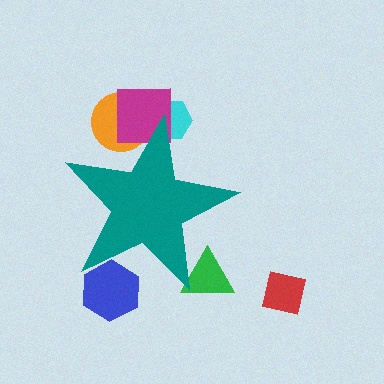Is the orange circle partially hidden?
Yes, the orange circle is partially hidden behind the teal star.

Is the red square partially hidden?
No, the red square is fully visible.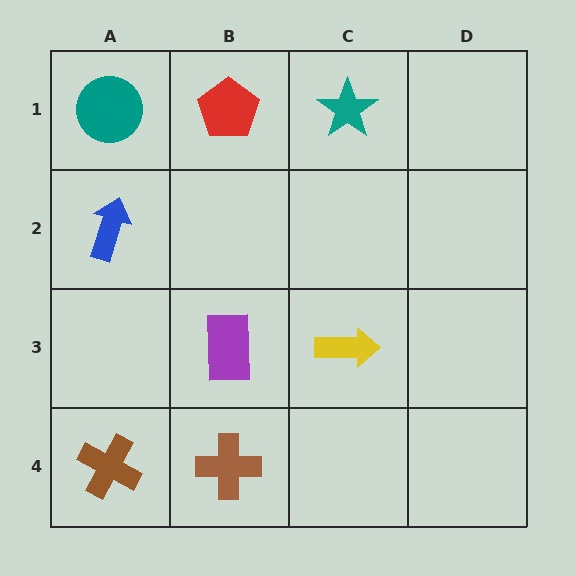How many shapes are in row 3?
2 shapes.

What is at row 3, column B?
A purple rectangle.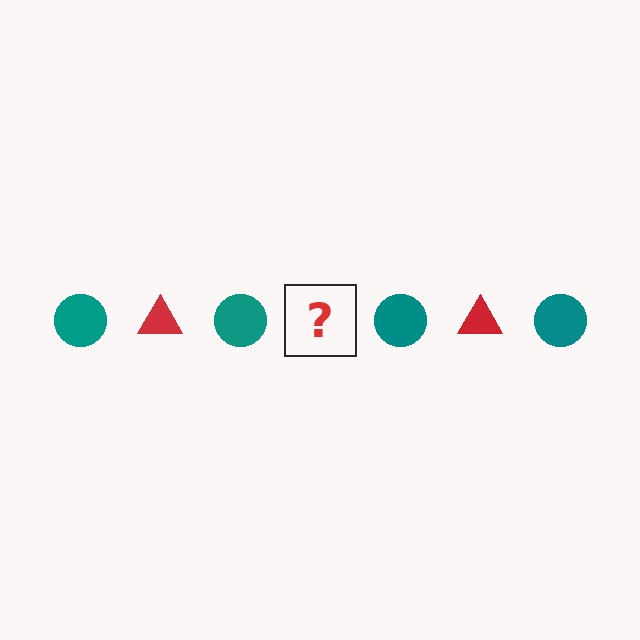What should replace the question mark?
The question mark should be replaced with a red triangle.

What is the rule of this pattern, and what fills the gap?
The rule is that the pattern alternates between teal circle and red triangle. The gap should be filled with a red triangle.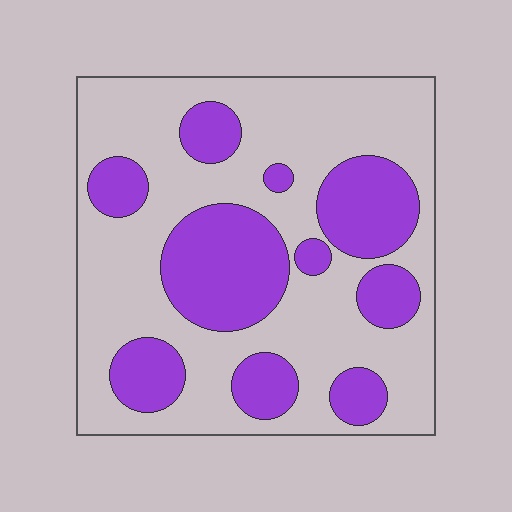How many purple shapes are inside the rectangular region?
10.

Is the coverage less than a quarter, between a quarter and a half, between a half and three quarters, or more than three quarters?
Between a quarter and a half.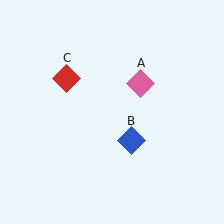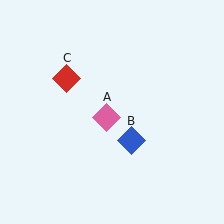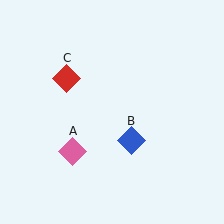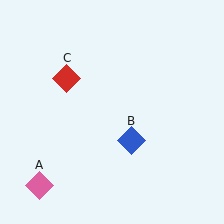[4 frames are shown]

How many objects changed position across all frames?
1 object changed position: pink diamond (object A).